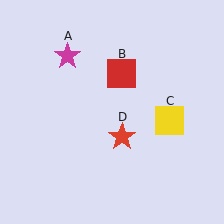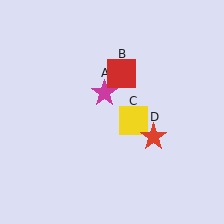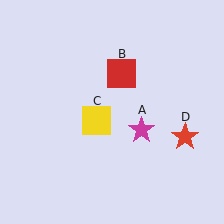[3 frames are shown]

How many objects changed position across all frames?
3 objects changed position: magenta star (object A), yellow square (object C), red star (object D).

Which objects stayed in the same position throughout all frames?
Red square (object B) remained stationary.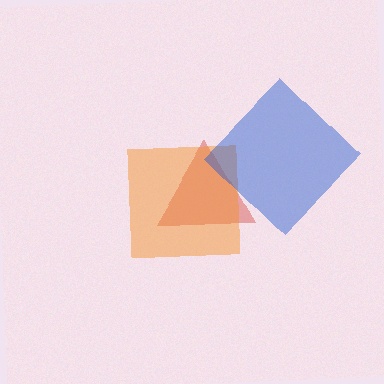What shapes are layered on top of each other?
The layered shapes are: a red triangle, an orange square, a blue diamond.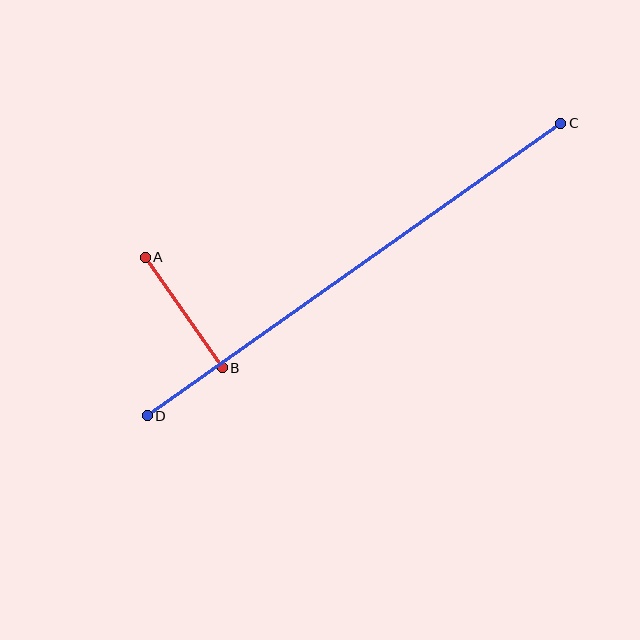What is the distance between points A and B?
The distance is approximately 134 pixels.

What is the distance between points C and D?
The distance is approximately 507 pixels.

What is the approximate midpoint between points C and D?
The midpoint is at approximately (354, 269) pixels.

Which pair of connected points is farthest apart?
Points C and D are farthest apart.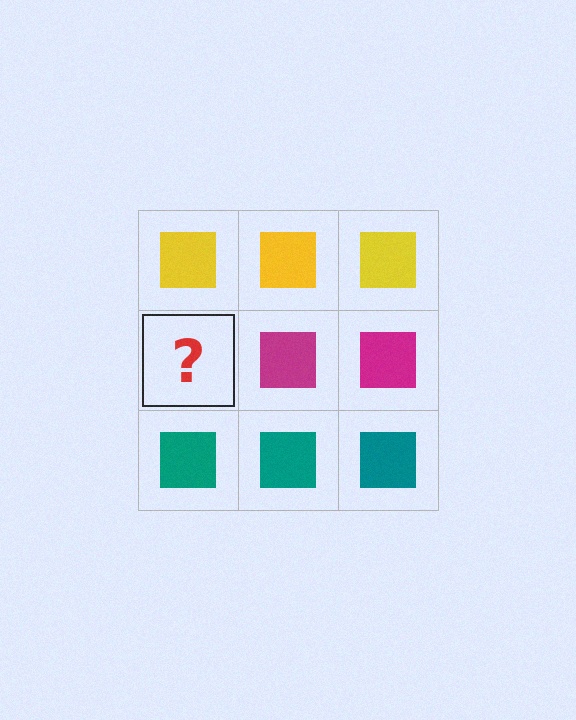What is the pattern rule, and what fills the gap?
The rule is that each row has a consistent color. The gap should be filled with a magenta square.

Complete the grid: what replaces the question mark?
The question mark should be replaced with a magenta square.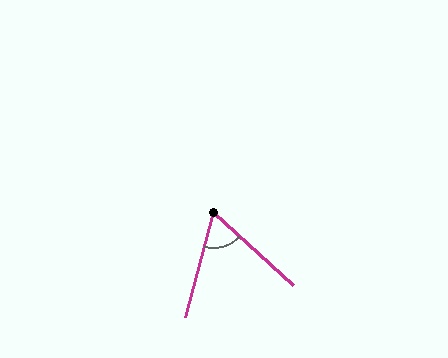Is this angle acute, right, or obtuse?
It is acute.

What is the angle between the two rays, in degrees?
Approximately 62 degrees.